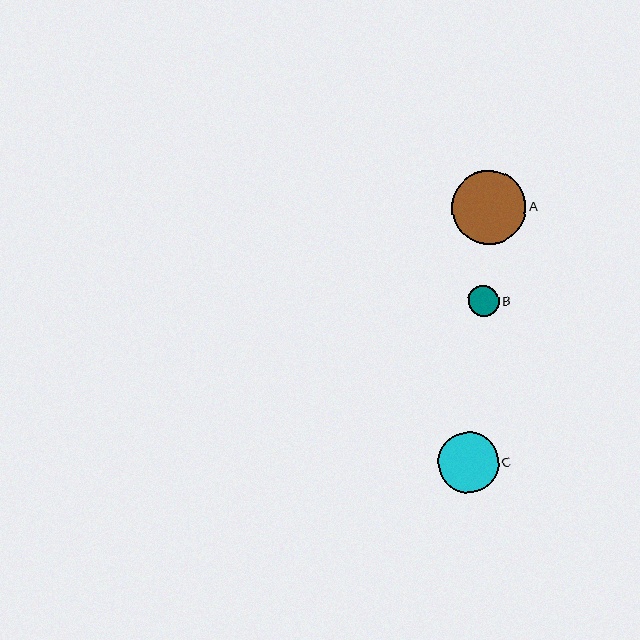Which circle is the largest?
Circle A is the largest with a size of approximately 74 pixels.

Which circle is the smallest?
Circle B is the smallest with a size of approximately 31 pixels.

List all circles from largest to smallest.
From largest to smallest: A, C, B.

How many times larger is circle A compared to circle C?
Circle A is approximately 1.2 times the size of circle C.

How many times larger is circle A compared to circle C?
Circle A is approximately 1.2 times the size of circle C.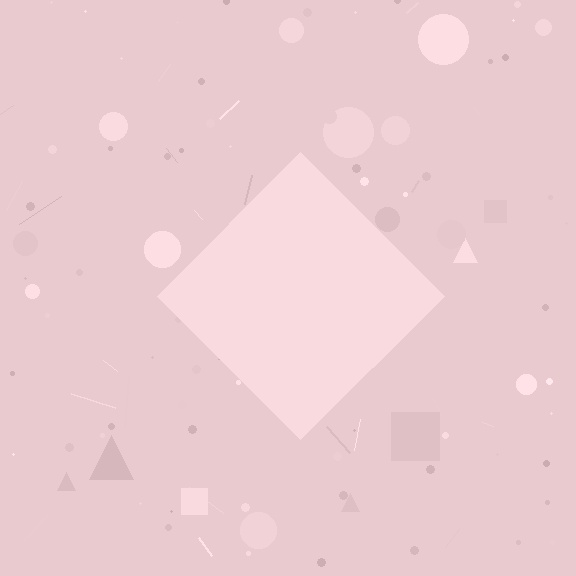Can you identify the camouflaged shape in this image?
The camouflaged shape is a diamond.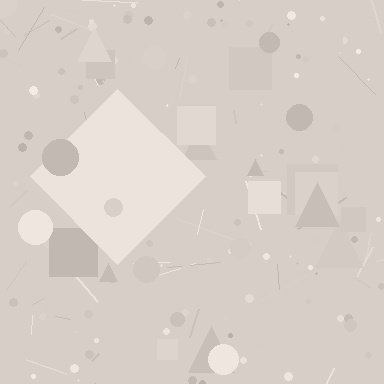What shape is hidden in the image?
A diamond is hidden in the image.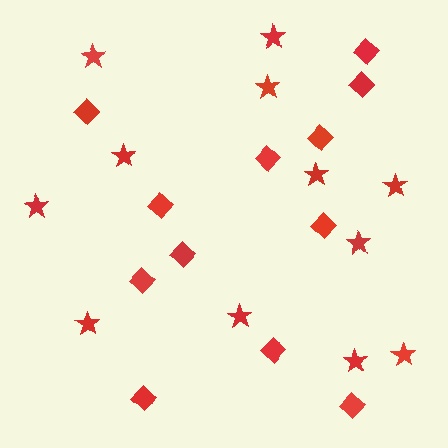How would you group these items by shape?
There are 2 groups: one group of diamonds (12) and one group of stars (12).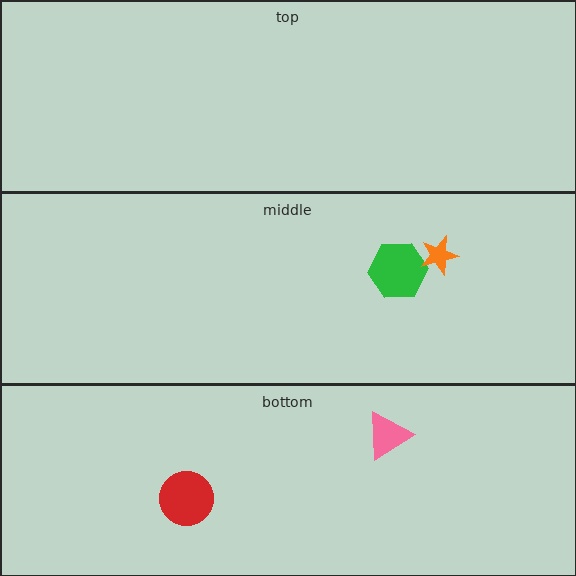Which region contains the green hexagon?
The middle region.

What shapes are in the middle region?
The green hexagon, the orange star.